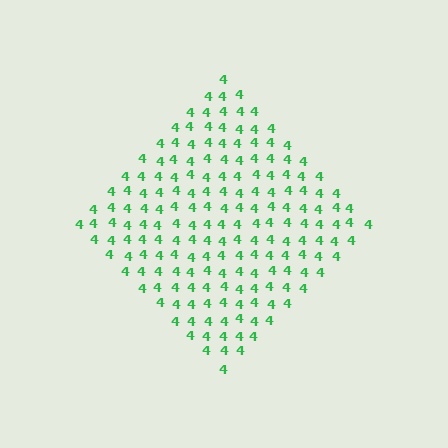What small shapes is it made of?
It is made of small digit 4's.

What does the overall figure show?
The overall figure shows a diamond.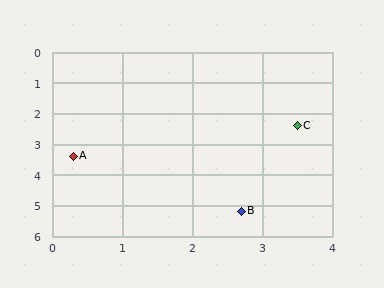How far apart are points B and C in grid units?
Points B and C are about 2.9 grid units apart.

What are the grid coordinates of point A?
Point A is at approximately (0.3, 3.4).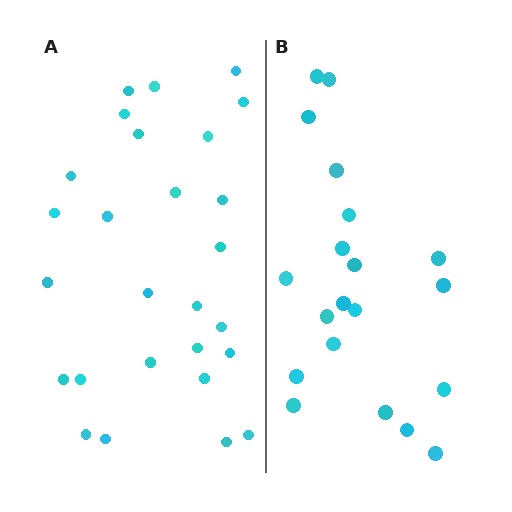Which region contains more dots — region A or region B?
Region A (the left region) has more dots.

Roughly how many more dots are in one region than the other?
Region A has roughly 8 or so more dots than region B.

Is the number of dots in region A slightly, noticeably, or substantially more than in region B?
Region A has noticeably more, but not dramatically so. The ratio is roughly 1.4 to 1.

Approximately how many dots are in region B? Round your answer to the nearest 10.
About 20 dots.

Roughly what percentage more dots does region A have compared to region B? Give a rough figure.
About 35% more.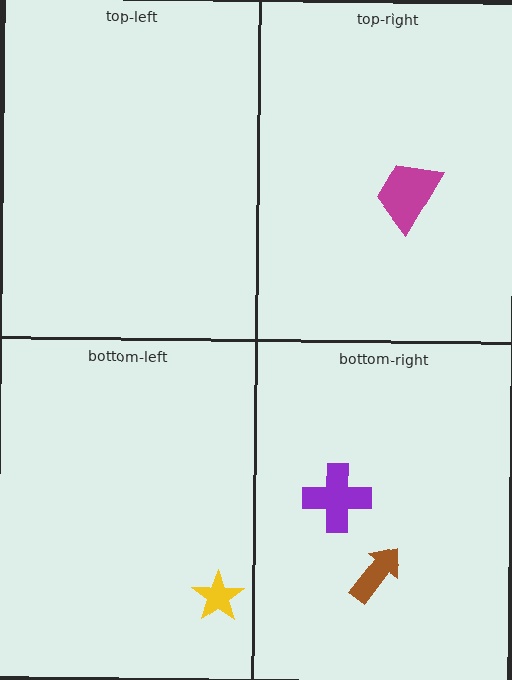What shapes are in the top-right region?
The magenta trapezoid.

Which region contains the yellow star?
The bottom-left region.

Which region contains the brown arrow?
The bottom-right region.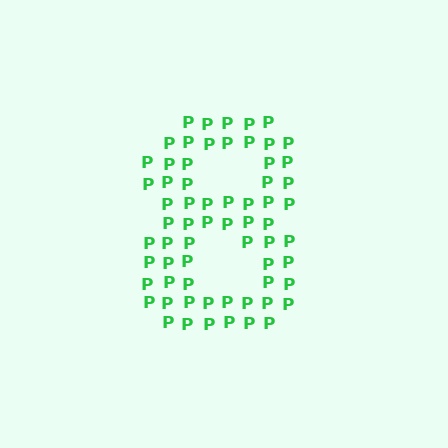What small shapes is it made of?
It is made of small letter P's.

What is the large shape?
The large shape is the digit 8.